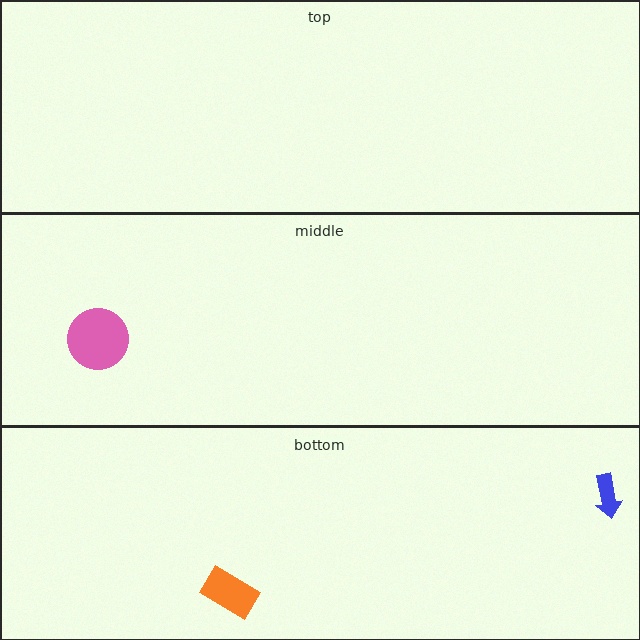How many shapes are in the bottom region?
2.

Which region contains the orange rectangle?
The bottom region.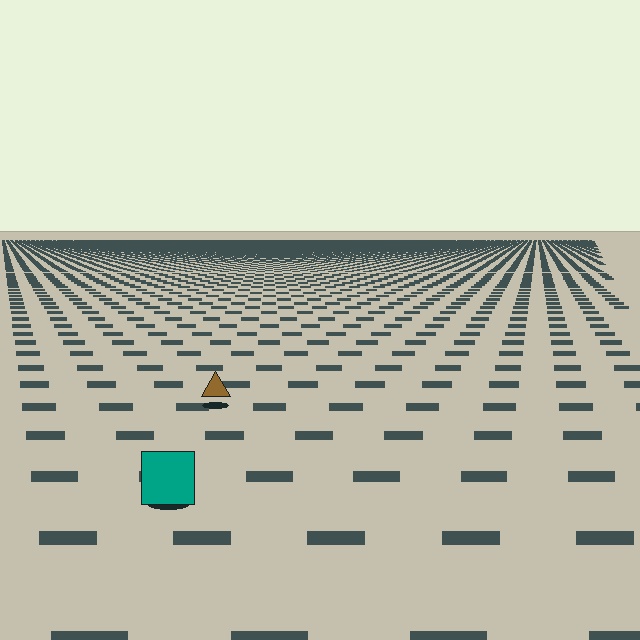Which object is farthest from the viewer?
The brown triangle is farthest from the viewer. It appears smaller and the ground texture around it is denser.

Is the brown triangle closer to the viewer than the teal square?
No. The teal square is closer — you can tell from the texture gradient: the ground texture is coarser near it.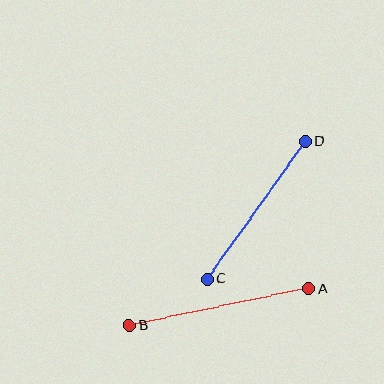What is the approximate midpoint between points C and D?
The midpoint is at approximately (256, 210) pixels.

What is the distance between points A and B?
The distance is approximately 183 pixels.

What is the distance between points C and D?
The distance is approximately 169 pixels.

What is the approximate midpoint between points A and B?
The midpoint is at approximately (219, 307) pixels.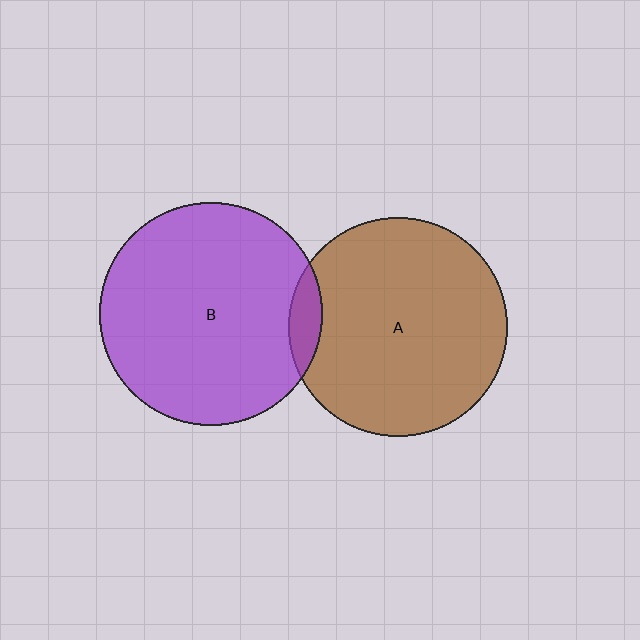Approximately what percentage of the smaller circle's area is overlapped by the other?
Approximately 5%.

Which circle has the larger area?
Circle B (purple).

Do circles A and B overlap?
Yes.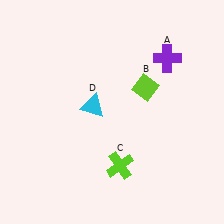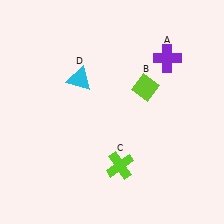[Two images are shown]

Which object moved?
The cyan triangle (D) moved up.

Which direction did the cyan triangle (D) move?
The cyan triangle (D) moved up.